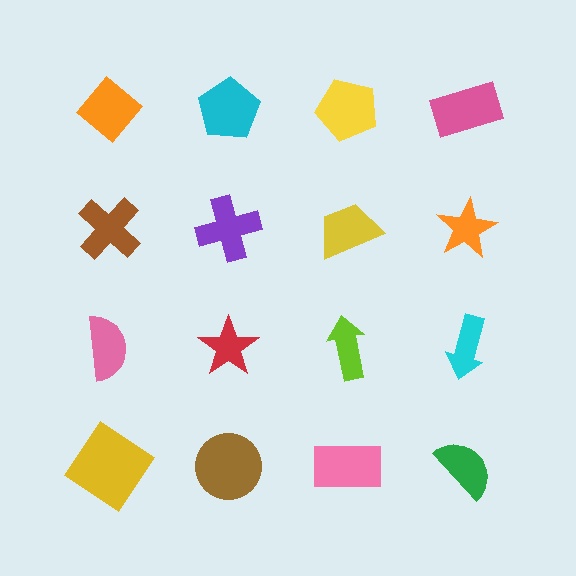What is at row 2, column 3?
A yellow trapezoid.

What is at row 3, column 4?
A cyan arrow.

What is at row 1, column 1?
An orange diamond.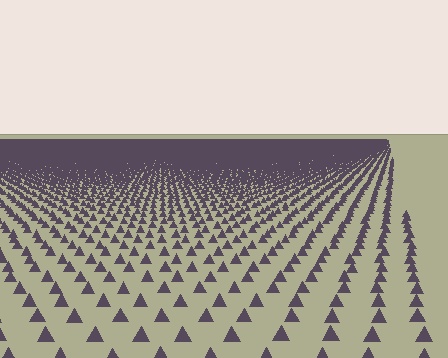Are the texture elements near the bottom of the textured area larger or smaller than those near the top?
Larger. Near the bottom, elements are closer to the viewer and appear at a bigger on-screen size.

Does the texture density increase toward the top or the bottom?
Density increases toward the top.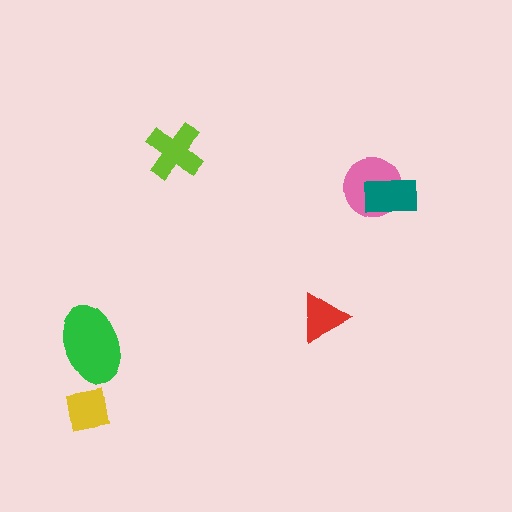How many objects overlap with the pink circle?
1 object overlaps with the pink circle.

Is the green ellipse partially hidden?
No, no other shape covers it.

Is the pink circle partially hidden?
Yes, it is partially covered by another shape.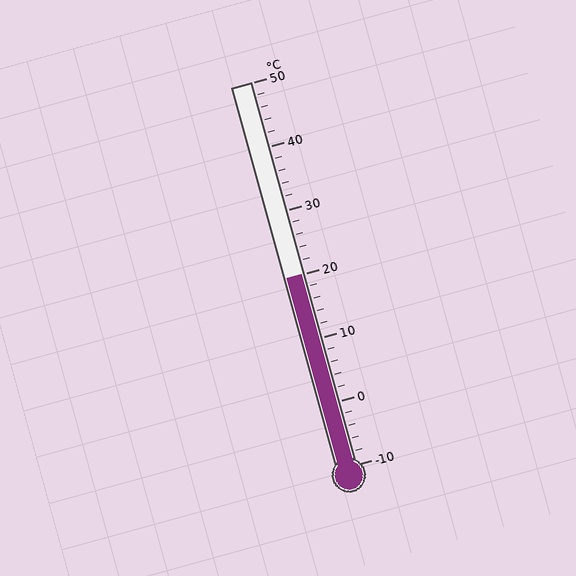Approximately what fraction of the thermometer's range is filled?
The thermometer is filled to approximately 50% of its range.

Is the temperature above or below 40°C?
The temperature is below 40°C.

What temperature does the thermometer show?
The thermometer shows approximately 20°C.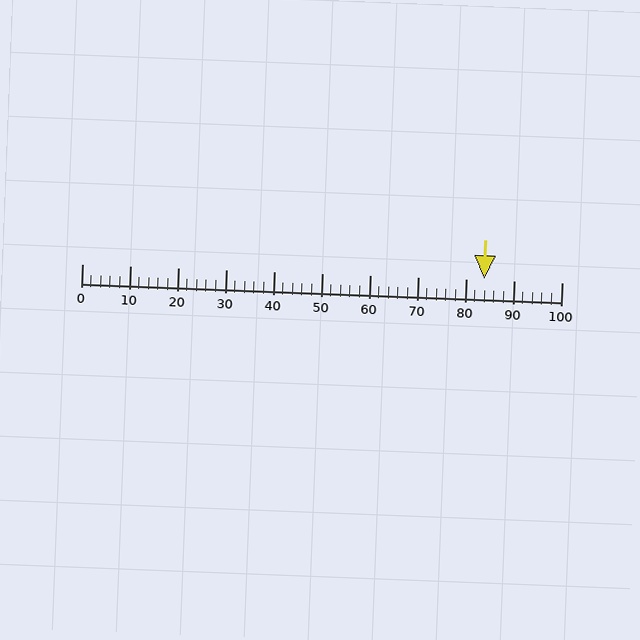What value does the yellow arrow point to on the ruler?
The yellow arrow points to approximately 84.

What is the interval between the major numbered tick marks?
The major tick marks are spaced 10 units apart.